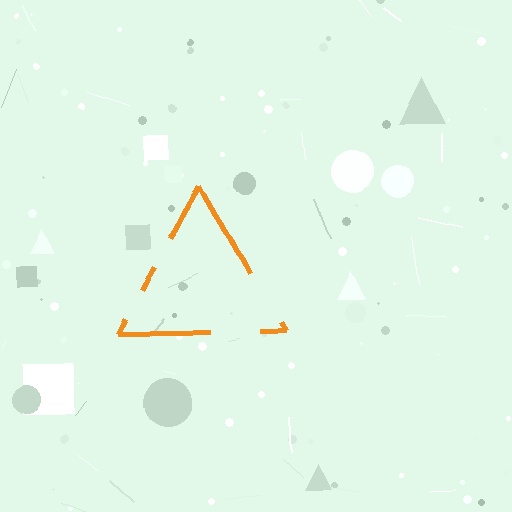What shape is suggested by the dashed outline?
The dashed outline suggests a triangle.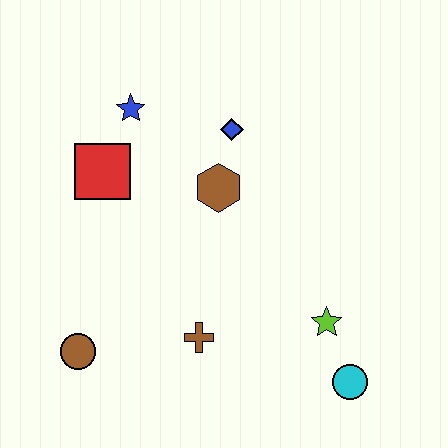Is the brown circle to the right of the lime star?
No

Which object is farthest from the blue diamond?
The cyan circle is farthest from the blue diamond.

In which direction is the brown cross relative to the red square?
The brown cross is below the red square.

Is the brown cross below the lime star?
Yes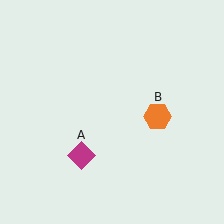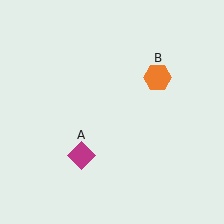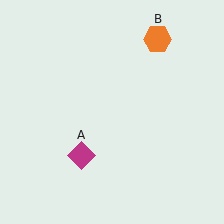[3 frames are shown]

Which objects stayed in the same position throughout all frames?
Magenta diamond (object A) remained stationary.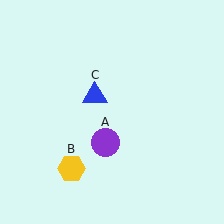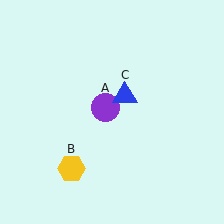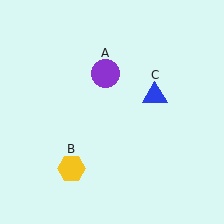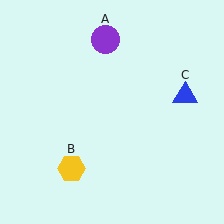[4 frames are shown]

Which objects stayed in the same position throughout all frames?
Yellow hexagon (object B) remained stationary.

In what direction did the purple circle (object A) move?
The purple circle (object A) moved up.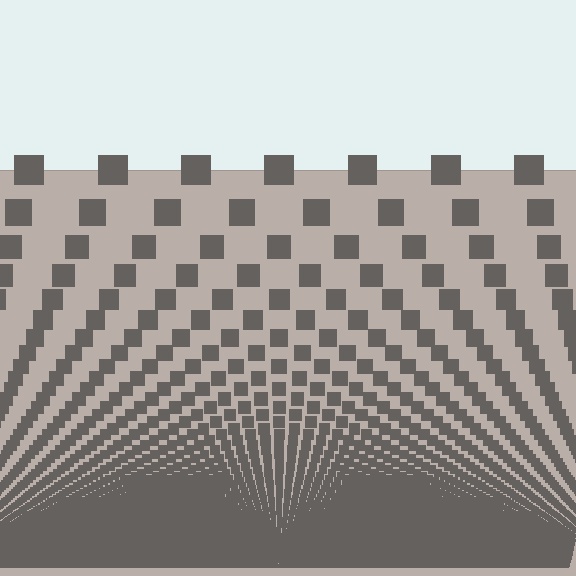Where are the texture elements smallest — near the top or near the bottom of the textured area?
Near the bottom.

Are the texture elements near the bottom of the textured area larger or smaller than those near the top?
Smaller. The gradient is inverted — elements near the bottom are smaller and denser.